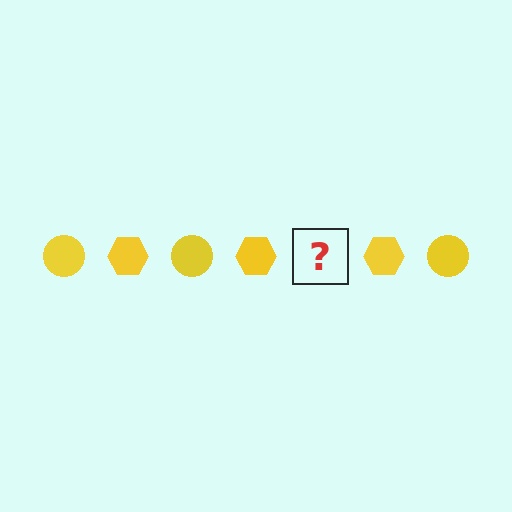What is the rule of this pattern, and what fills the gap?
The rule is that the pattern cycles through circle, hexagon shapes in yellow. The gap should be filled with a yellow circle.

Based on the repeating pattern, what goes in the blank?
The blank should be a yellow circle.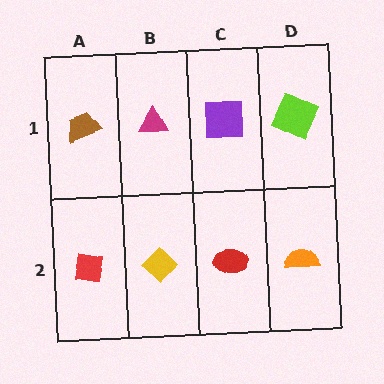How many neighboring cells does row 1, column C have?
3.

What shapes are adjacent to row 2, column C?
A purple square (row 1, column C), a yellow diamond (row 2, column B), an orange semicircle (row 2, column D).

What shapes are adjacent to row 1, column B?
A yellow diamond (row 2, column B), a brown trapezoid (row 1, column A), a purple square (row 1, column C).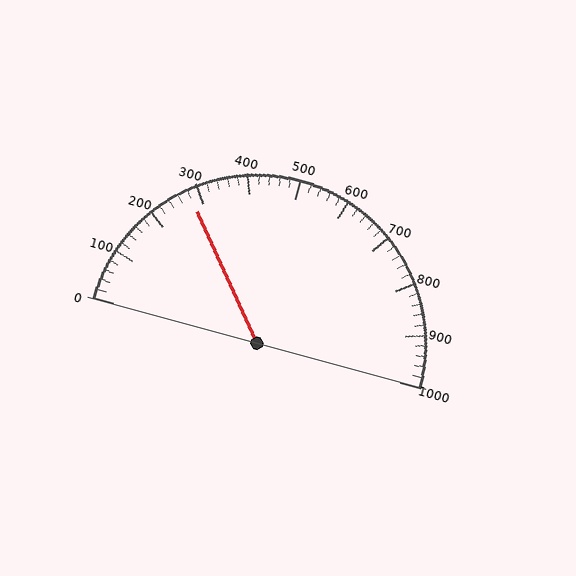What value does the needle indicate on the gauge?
The needle indicates approximately 280.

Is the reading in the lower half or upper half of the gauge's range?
The reading is in the lower half of the range (0 to 1000).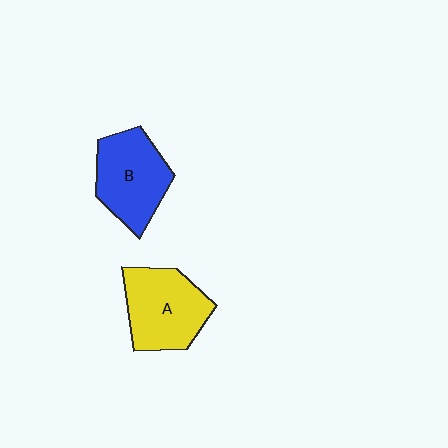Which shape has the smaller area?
Shape B (blue).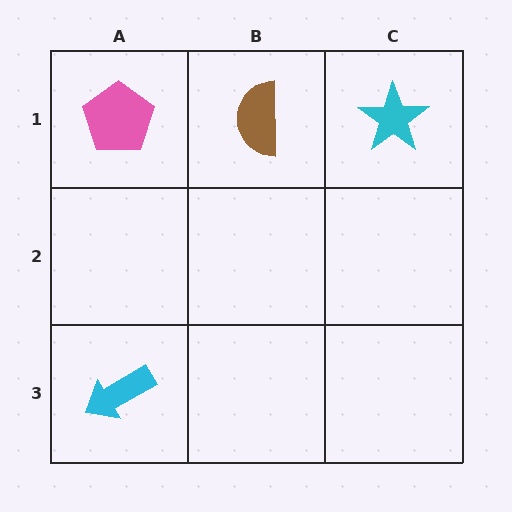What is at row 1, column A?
A pink pentagon.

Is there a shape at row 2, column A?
No, that cell is empty.